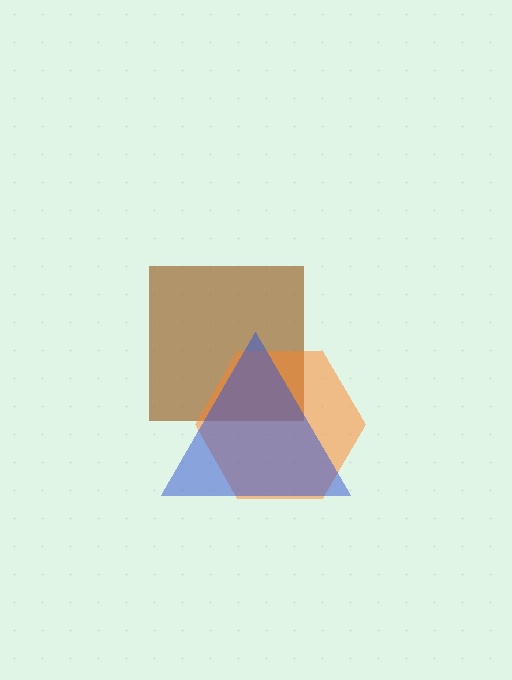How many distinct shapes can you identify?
There are 3 distinct shapes: a brown square, an orange hexagon, a blue triangle.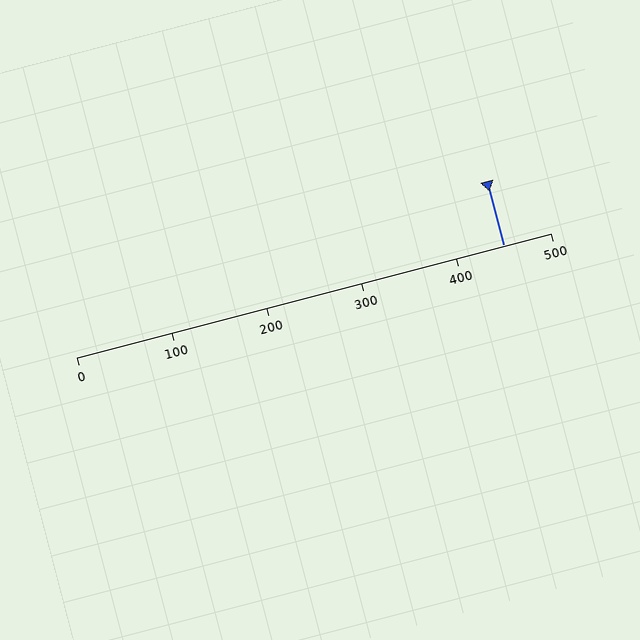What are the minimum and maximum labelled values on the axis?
The axis runs from 0 to 500.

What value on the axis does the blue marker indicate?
The marker indicates approximately 450.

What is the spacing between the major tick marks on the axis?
The major ticks are spaced 100 apart.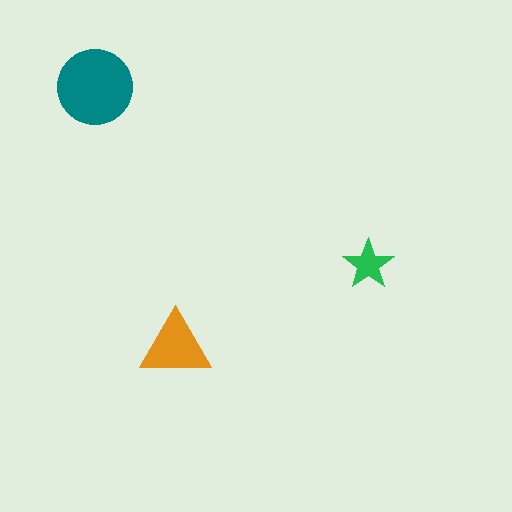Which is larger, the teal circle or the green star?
The teal circle.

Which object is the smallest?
The green star.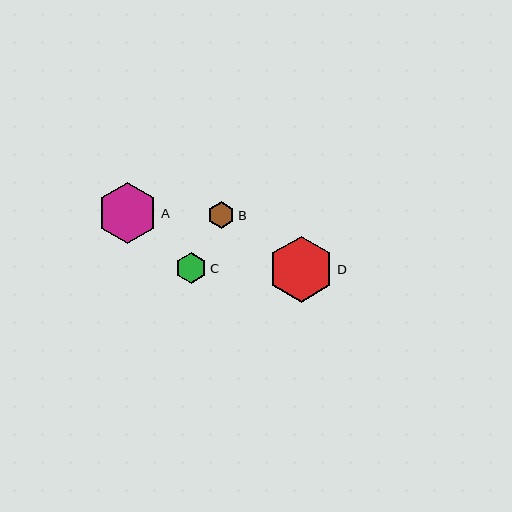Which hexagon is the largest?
Hexagon D is the largest with a size of approximately 66 pixels.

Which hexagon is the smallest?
Hexagon B is the smallest with a size of approximately 26 pixels.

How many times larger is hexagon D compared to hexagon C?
Hexagon D is approximately 2.1 times the size of hexagon C.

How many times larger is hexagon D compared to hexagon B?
Hexagon D is approximately 2.5 times the size of hexagon B.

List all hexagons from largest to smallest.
From largest to smallest: D, A, C, B.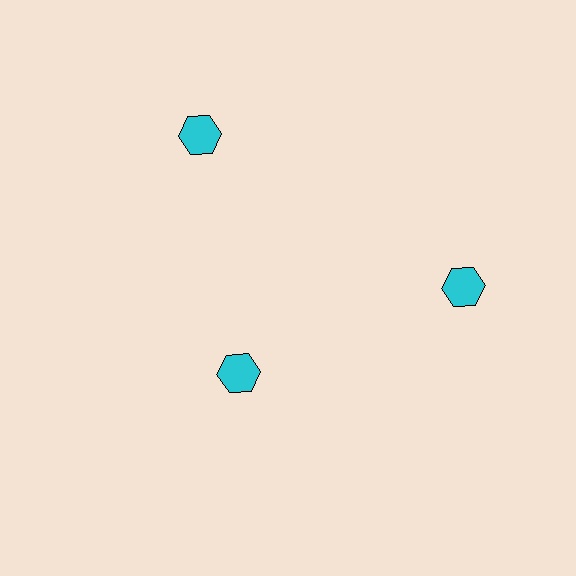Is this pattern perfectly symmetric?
No. The 3 cyan hexagons are arranged in a ring, but one element near the 7 o'clock position is pulled inward toward the center, breaking the 3-fold rotational symmetry.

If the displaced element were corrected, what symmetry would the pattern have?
It would have 3-fold rotational symmetry — the pattern would map onto itself every 120 degrees.